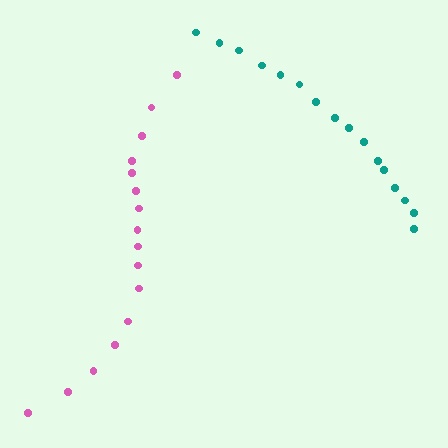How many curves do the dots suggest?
There are 2 distinct paths.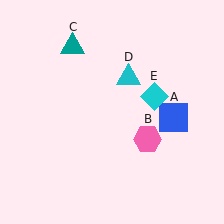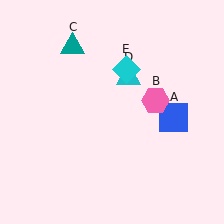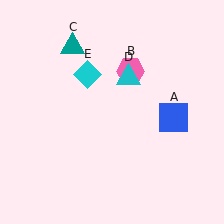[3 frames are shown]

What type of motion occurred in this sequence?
The pink hexagon (object B), cyan diamond (object E) rotated counterclockwise around the center of the scene.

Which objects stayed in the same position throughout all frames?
Blue square (object A) and teal triangle (object C) and cyan triangle (object D) remained stationary.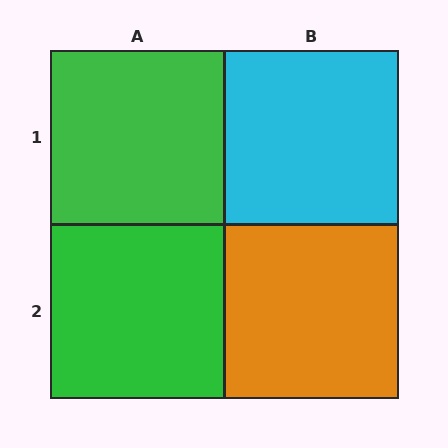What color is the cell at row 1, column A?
Green.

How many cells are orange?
1 cell is orange.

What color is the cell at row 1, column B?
Cyan.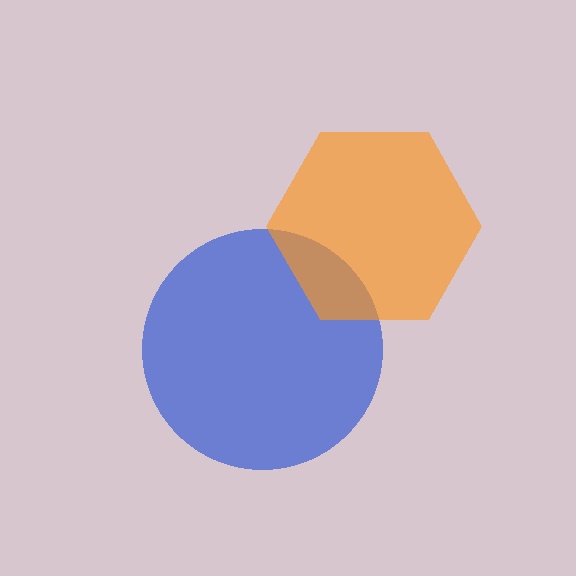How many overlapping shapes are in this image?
There are 2 overlapping shapes in the image.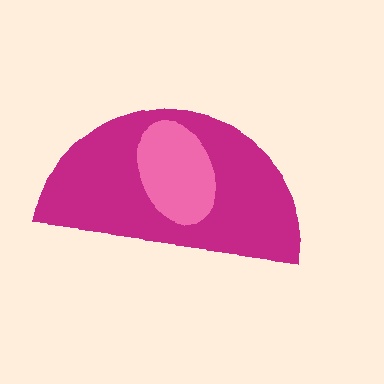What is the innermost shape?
The pink ellipse.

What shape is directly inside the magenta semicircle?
The pink ellipse.